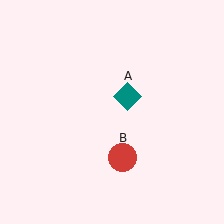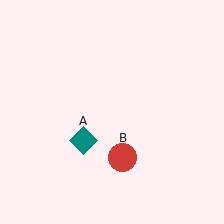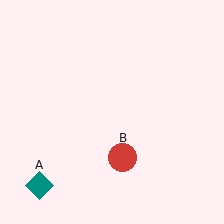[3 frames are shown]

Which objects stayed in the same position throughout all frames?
Red circle (object B) remained stationary.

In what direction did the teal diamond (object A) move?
The teal diamond (object A) moved down and to the left.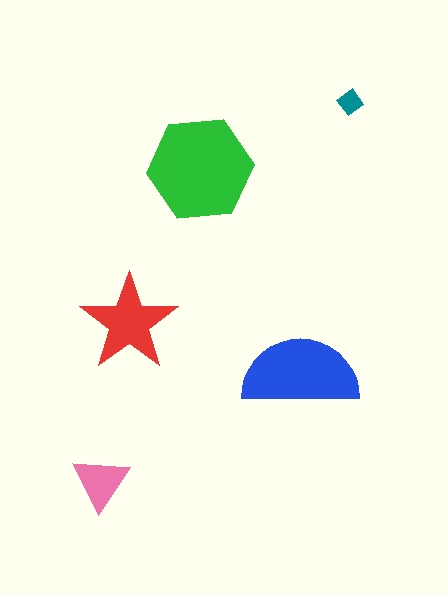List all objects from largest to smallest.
The green hexagon, the blue semicircle, the red star, the pink triangle, the teal diamond.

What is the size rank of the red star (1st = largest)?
3rd.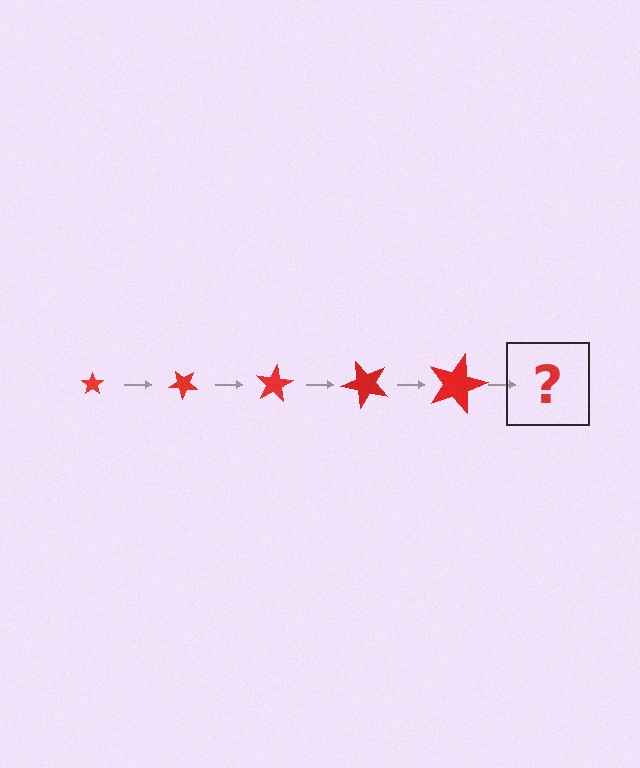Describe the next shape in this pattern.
It should be a star, larger than the previous one and rotated 200 degrees from the start.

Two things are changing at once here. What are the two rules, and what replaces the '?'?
The two rules are that the star grows larger each step and it rotates 40 degrees each step. The '?' should be a star, larger than the previous one and rotated 200 degrees from the start.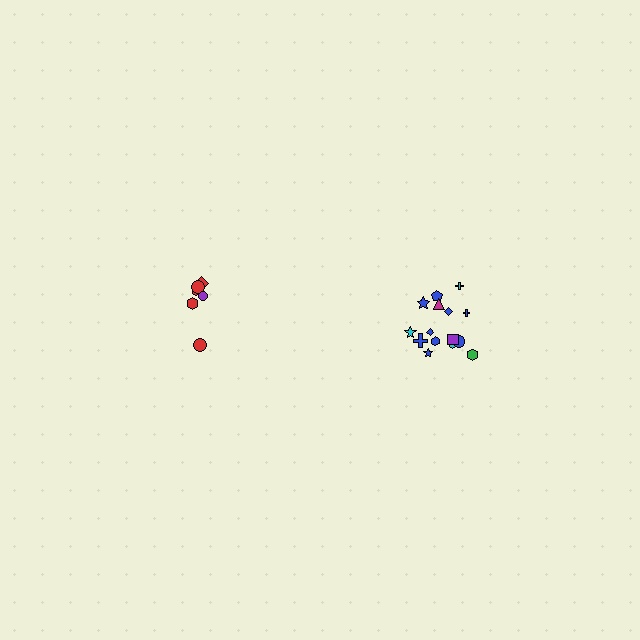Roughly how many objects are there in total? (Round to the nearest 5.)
Roughly 20 objects in total.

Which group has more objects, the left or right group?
The right group.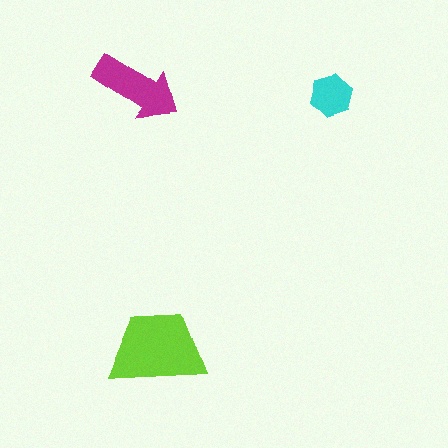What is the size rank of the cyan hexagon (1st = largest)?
3rd.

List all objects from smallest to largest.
The cyan hexagon, the magenta arrow, the lime trapezoid.